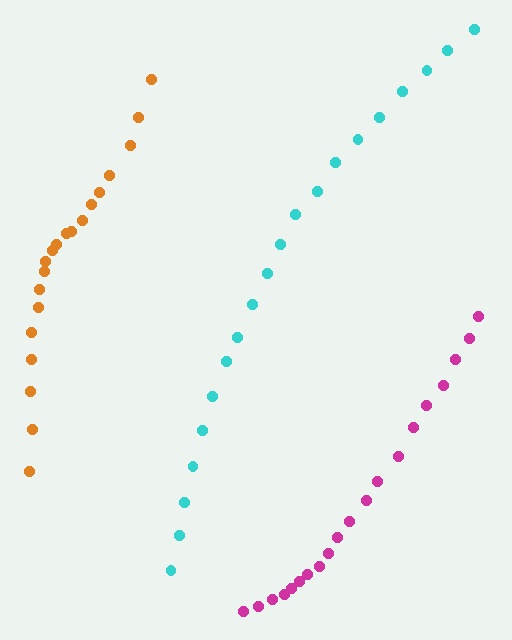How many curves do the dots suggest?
There are 3 distinct paths.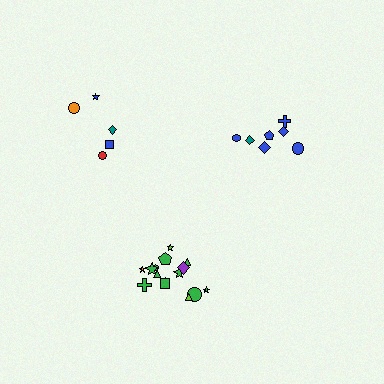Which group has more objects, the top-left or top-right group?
The top-right group.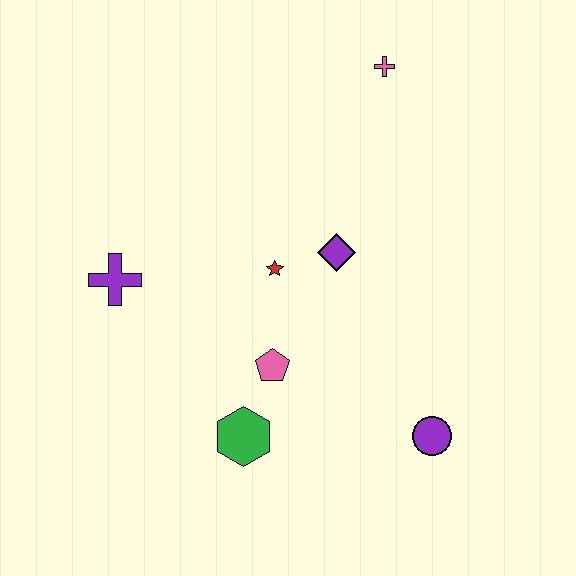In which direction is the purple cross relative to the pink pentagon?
The purple cross is to the left of the pink pentagon.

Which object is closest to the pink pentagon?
The green hexagon is closest to the pink pentagon.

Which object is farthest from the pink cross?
The green hexagon is farthest from the pink cross.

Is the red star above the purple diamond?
No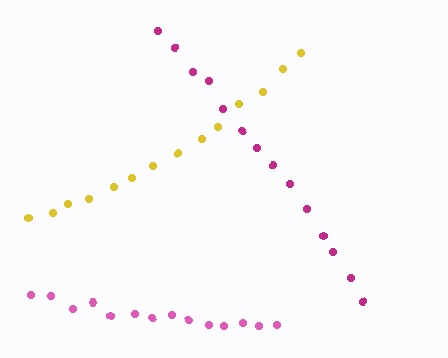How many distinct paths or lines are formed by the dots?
There are 3 distinct paths.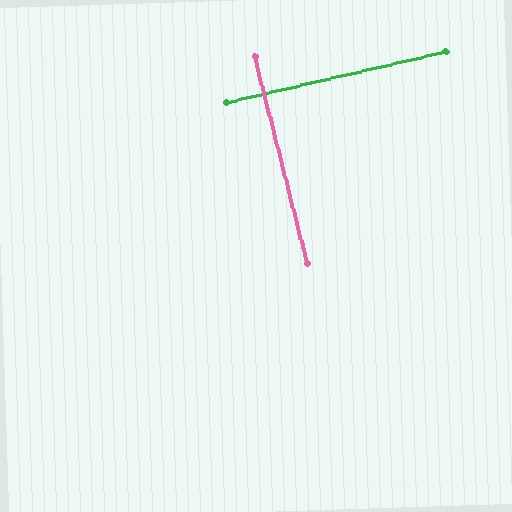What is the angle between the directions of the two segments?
Approximately 89 degrees.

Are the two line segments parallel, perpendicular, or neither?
Perpendicular — they meet at approximately 89°.